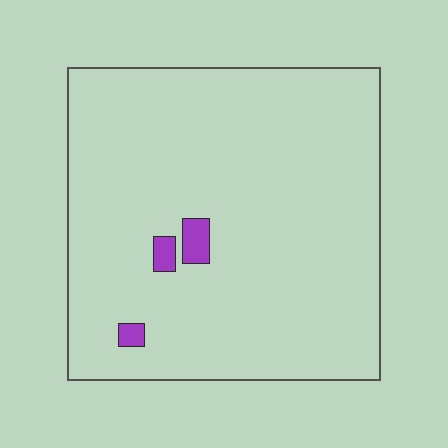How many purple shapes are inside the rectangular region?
3.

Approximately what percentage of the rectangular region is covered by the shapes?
Approximately 5%.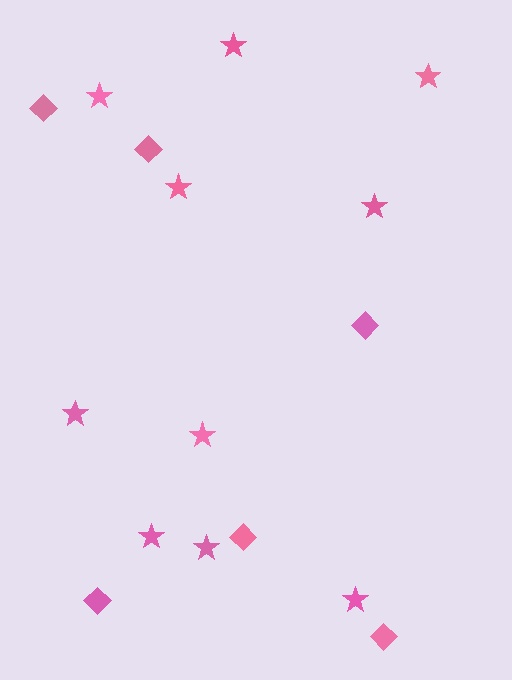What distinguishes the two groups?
There are 2 groups: one group of diamonds (6) and one group of stars (10).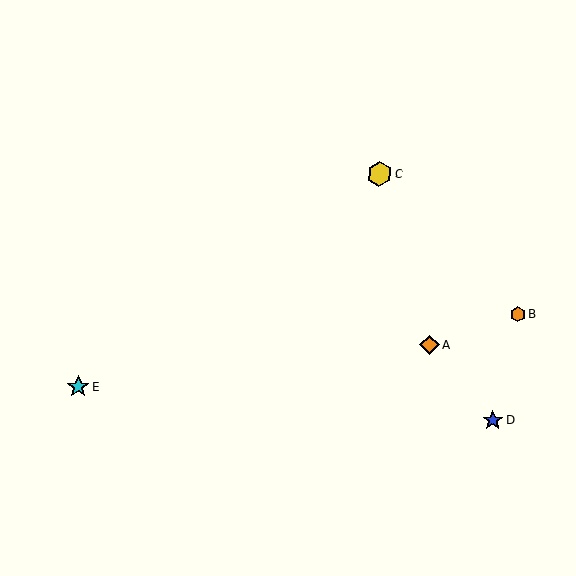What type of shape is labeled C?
Shape C is a yellow hexagon.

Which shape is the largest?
The yellow hexagon (labeled C) is the largest.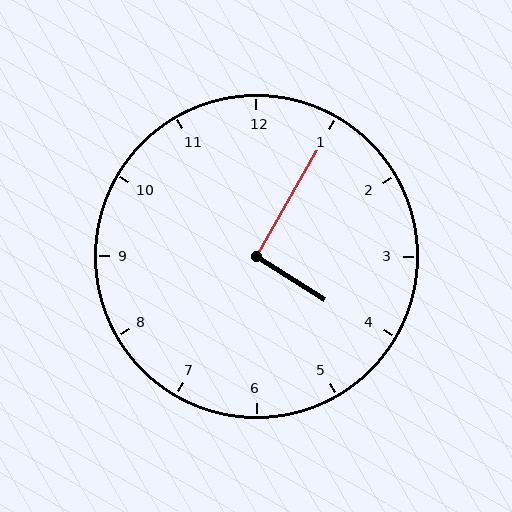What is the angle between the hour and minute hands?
Approximately 92 degrees.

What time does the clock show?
4:05.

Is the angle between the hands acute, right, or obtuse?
It is right.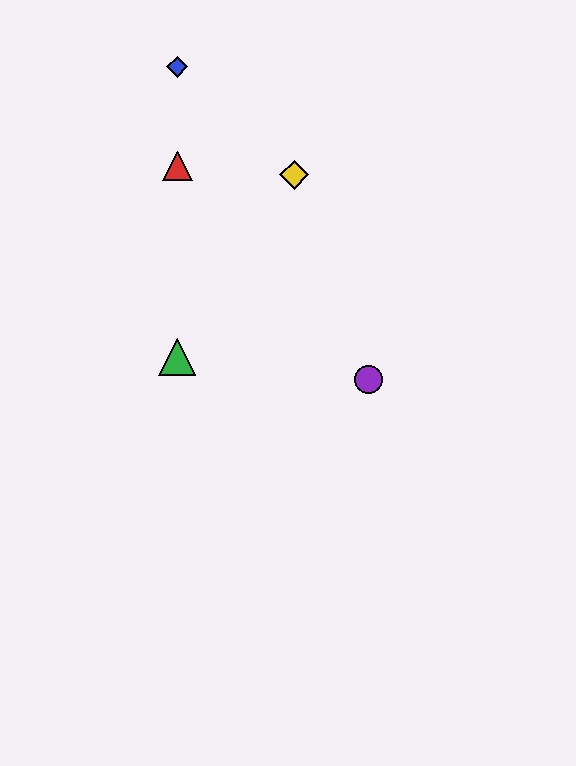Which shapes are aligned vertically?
The red triangle, the blue diamond, the green triangle are aligned vertically.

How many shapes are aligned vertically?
3 shapes (the red triangle, the blue diamond, the green triangle) are aligned vertically.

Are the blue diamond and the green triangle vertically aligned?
Yes, both are at x≈177.